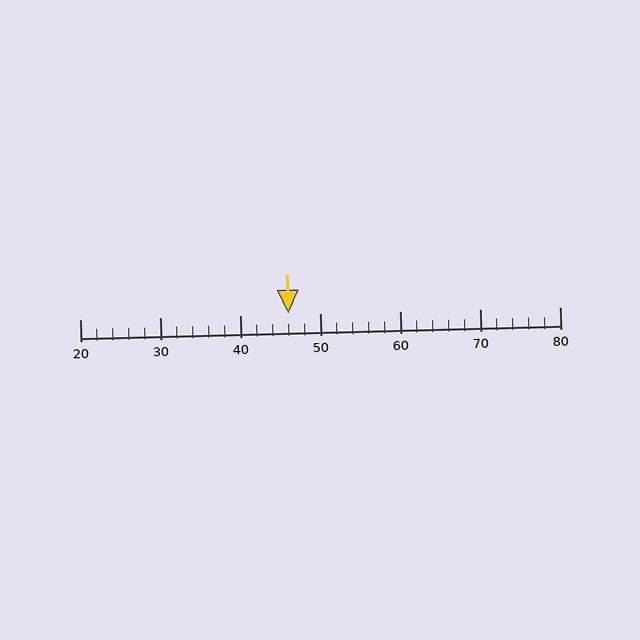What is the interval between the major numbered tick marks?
The major tick marks are spaced 10 units apart.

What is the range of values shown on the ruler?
The ruler shows values from 20 to 80.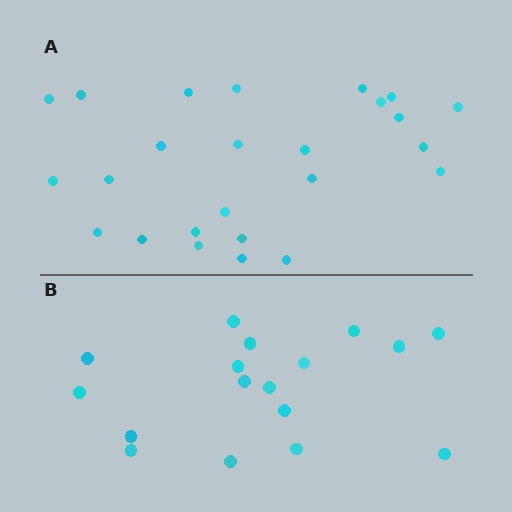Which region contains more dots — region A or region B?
Region A (the top region) has more dots.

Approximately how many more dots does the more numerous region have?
Region A has roughly 8 or so more dots than region B.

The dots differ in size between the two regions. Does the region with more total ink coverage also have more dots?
No. Region B has more total ink coverage because its dots are larger, but region A actually contains more individual dots. Total area can be misleading — the number of items is what matters here.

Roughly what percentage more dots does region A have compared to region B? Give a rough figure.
About 45% more.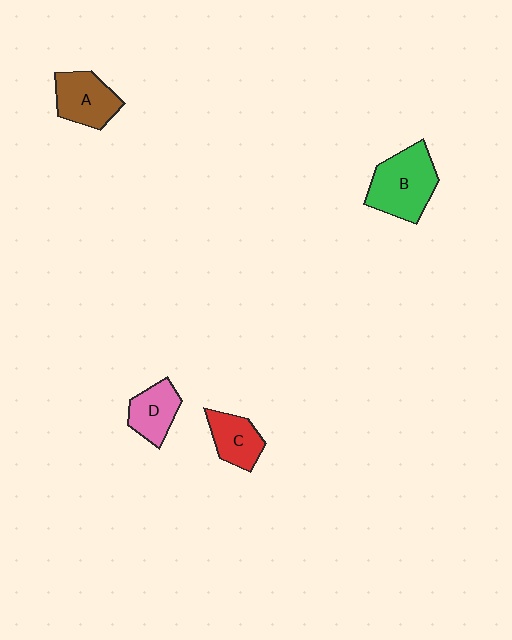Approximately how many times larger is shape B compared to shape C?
Approximately 1.6 times.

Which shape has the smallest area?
Shape C (red).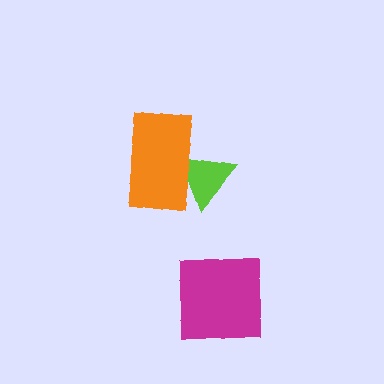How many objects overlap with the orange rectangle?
1 object overlaps with the orange rectangle.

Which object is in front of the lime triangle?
The orange rectangle is in front of the lime triangle.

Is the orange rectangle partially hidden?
No, no other shape covers it.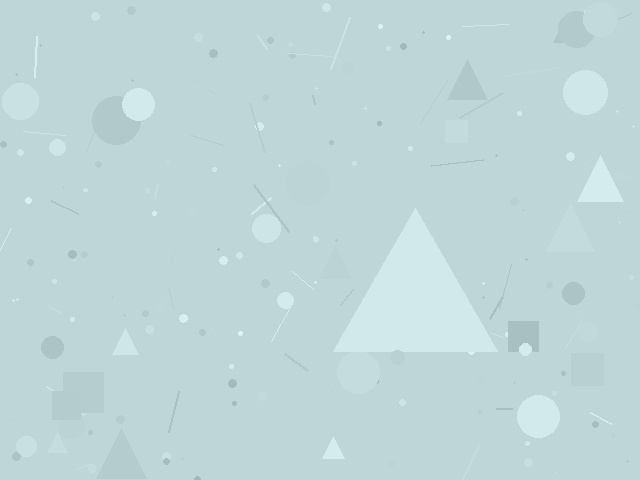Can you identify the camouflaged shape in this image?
The camouflaged shape is a triangle.